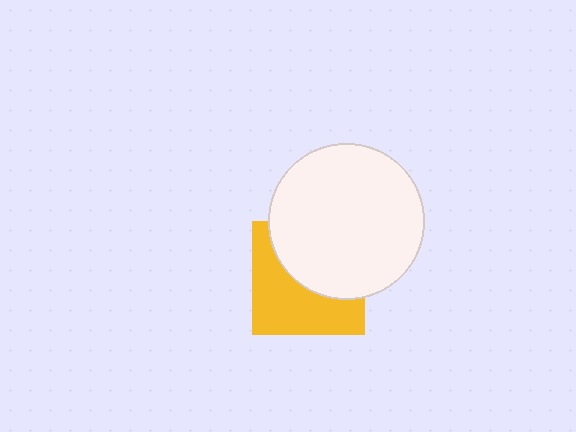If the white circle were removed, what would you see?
You would see the complete yellow square.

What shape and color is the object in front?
The object in front is a white circle.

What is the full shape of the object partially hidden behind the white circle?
The partially hidden object is a yellow square.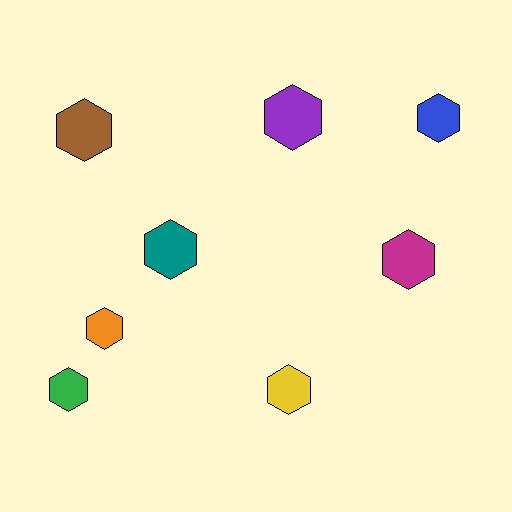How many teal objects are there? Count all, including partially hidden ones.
There is 1 teal object.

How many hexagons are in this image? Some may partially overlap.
There are 8 hexagons.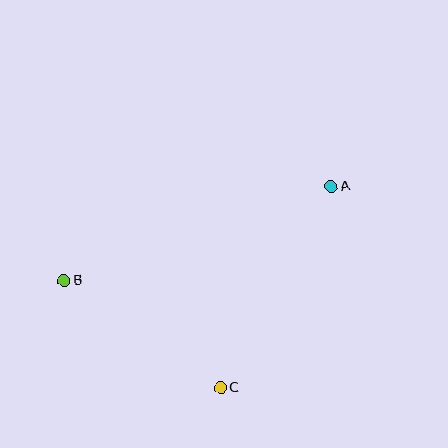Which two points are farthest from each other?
Points A and B are farthest from each other.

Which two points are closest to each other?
Points B and C are closest to each other.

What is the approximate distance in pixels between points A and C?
The distance between A and C is approximately 230 pixels.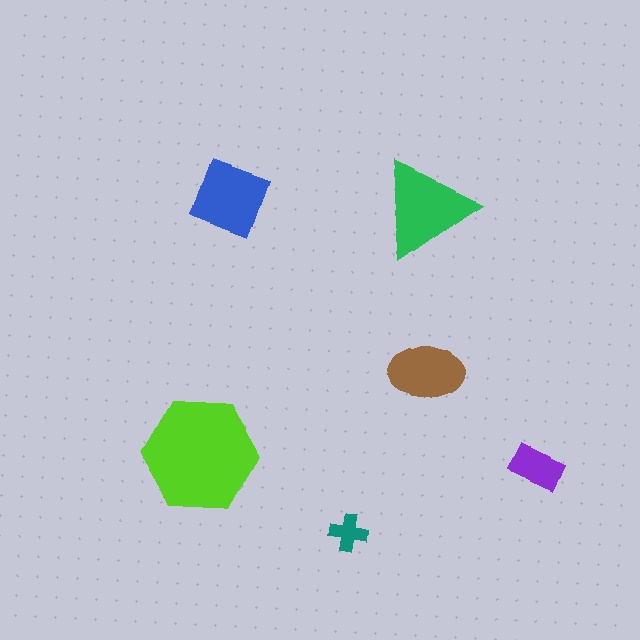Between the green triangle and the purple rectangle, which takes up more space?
The green triangle.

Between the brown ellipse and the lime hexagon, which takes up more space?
The lime hexagon.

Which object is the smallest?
The teal cross.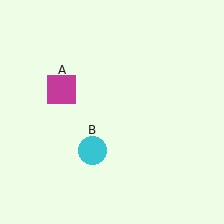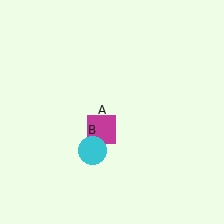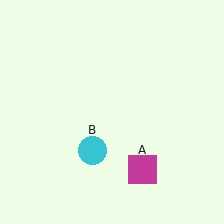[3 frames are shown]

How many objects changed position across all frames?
1 object changed position: magenta square (object A).